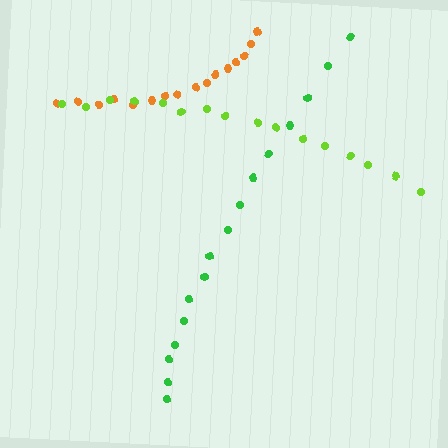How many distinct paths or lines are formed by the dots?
There are 3 distinct paths.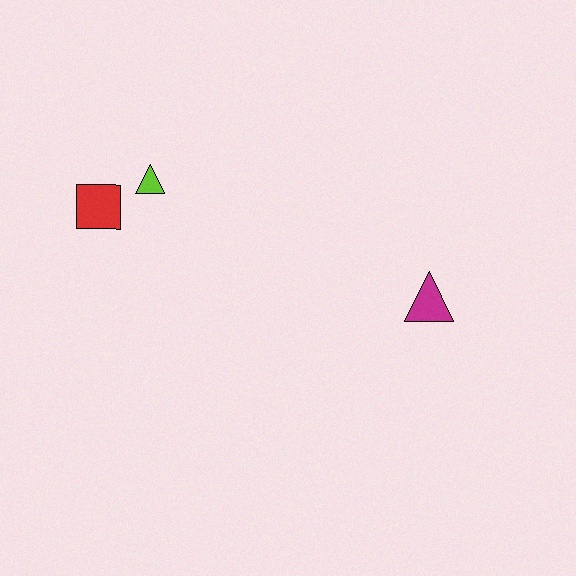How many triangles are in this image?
There are 2 triangles.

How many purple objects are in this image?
There are no purple objects.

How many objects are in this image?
There are 3 objects.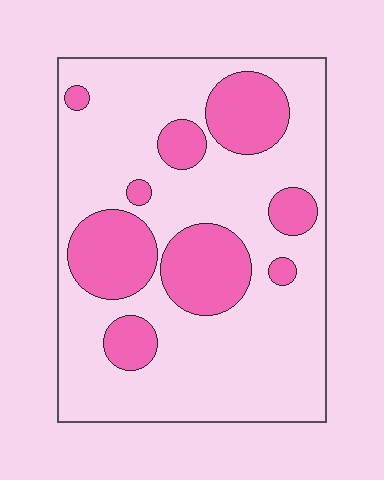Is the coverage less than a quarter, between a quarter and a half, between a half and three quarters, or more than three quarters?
Between a quarter and a half.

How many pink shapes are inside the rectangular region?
9.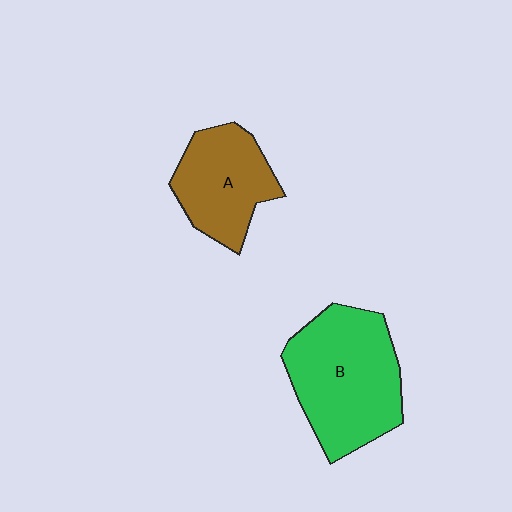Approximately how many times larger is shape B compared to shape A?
Approximately 1.5 times.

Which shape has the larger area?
Shape B (green).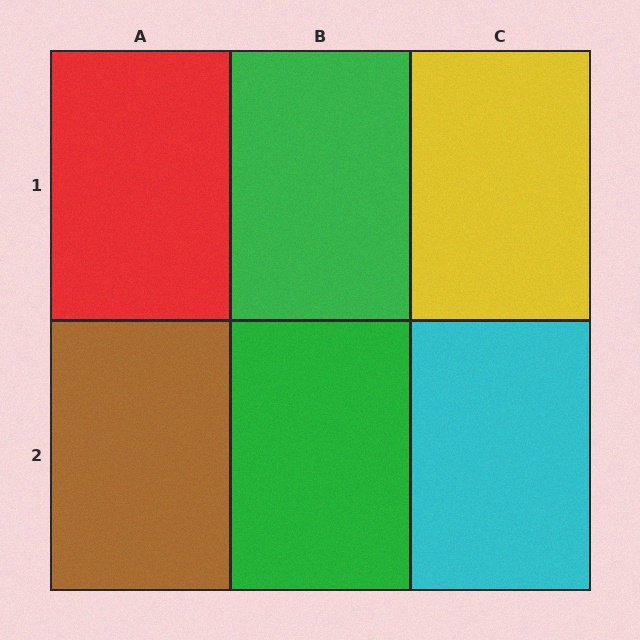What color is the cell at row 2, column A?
Brown.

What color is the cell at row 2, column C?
Cyan.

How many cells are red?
1 cell is red.